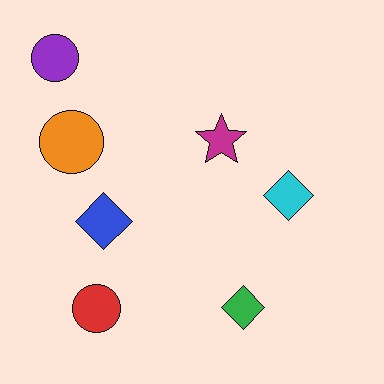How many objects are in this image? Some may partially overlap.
There are 7 objects.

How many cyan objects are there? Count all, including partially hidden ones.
There is 1 cyan object.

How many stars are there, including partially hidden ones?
There is 1 star.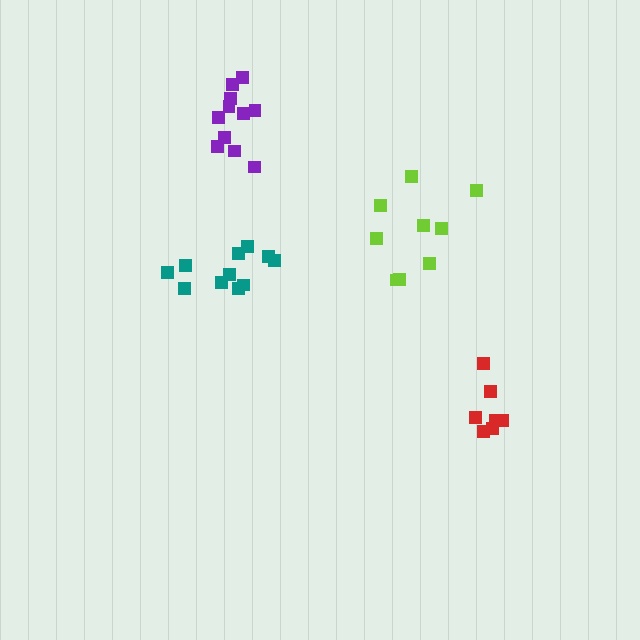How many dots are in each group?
Group 1: 7 dots, Group 2: 11 dots, Group 3: 11 dots, Group 4: 9 dots (38 total).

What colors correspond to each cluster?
The clusters are colored: red, teal, purple, lime.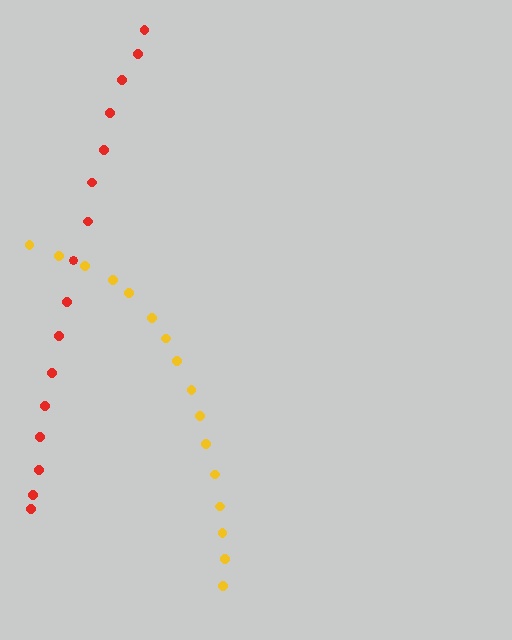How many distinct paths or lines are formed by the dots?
There are 2 distinct paths.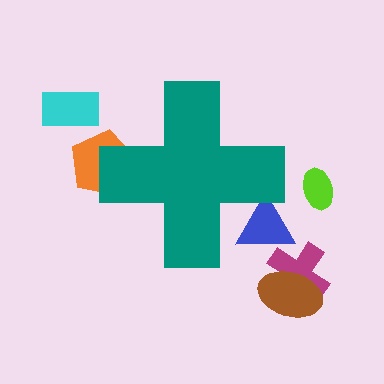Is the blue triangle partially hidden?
Yes, the blue triangle is partially hidden behind the teal cross.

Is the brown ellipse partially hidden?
No, the brown ellipse is fully visible.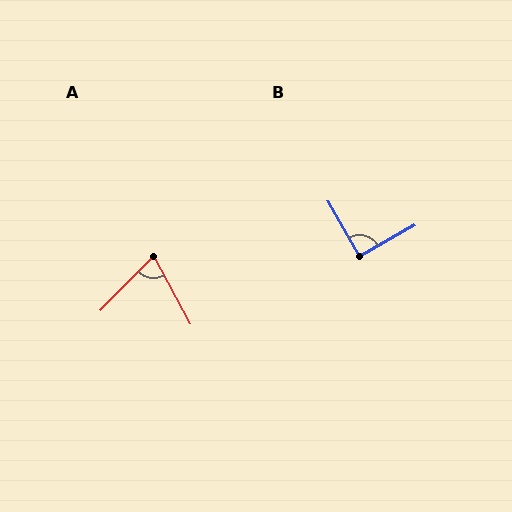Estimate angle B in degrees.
Approximately 89 degrees.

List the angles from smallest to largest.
A (73°), B (89°).